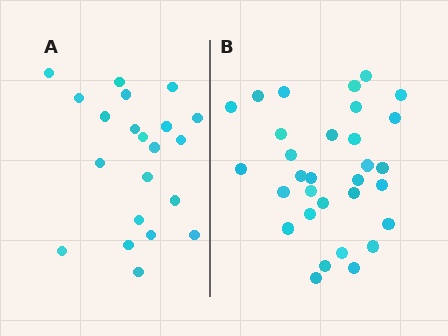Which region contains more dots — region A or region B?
Region B (the right region) has more dots.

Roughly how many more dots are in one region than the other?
Region B has roughly 10 or so more dots than region A.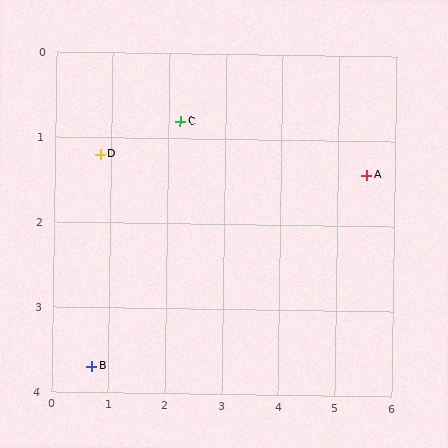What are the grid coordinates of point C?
Point C is at approximately (2.2, 0.8).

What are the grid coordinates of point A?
Point A is at approximately (5.5, 1.4).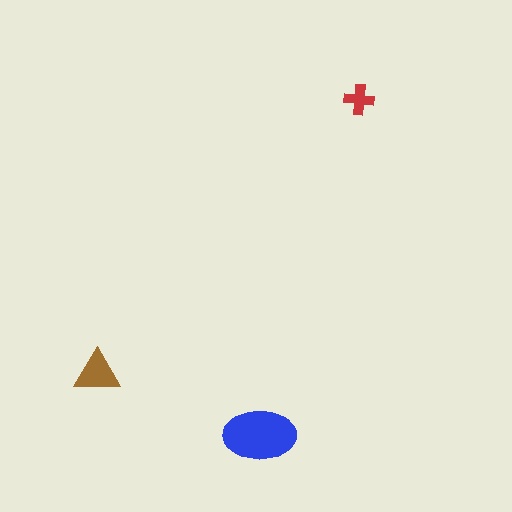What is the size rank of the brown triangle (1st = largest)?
2nd.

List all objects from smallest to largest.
The red cross, the brown triangle, the blue ellipse.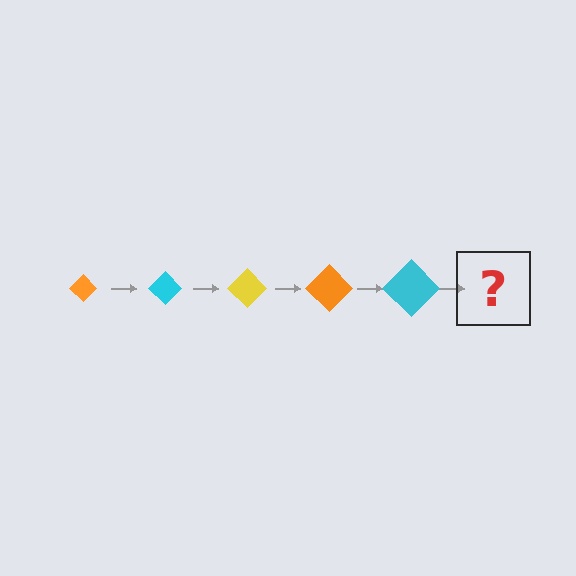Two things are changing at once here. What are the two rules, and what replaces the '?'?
The two rules are that the diamond grows larger each step and the color cycles through orange, cyan, and yellow. The '?' should be a yellow diamond, larger than the previous one.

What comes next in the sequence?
The next element should be a yellow diamond, larger than the previous one.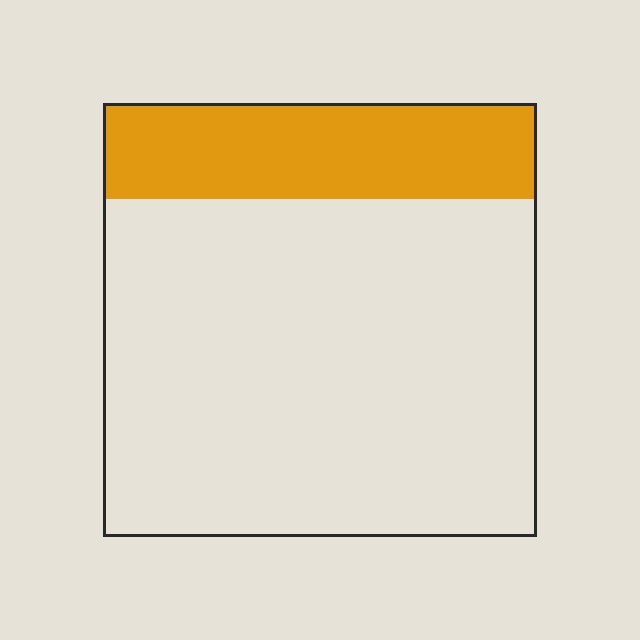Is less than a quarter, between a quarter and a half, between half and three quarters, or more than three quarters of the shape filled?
Less than a quarter.